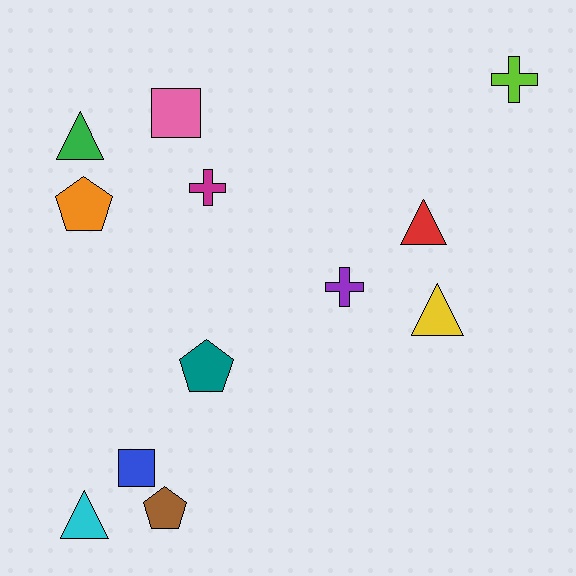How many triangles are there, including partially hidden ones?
There are 4 triangles.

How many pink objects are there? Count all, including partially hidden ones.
There is 1 pink object.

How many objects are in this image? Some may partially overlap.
There are 12 objects.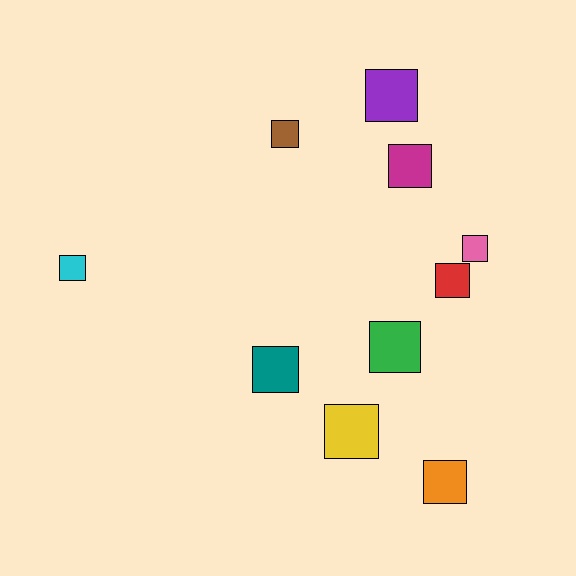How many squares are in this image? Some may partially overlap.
There are 10 squares.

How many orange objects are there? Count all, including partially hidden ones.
There is 1 orange object.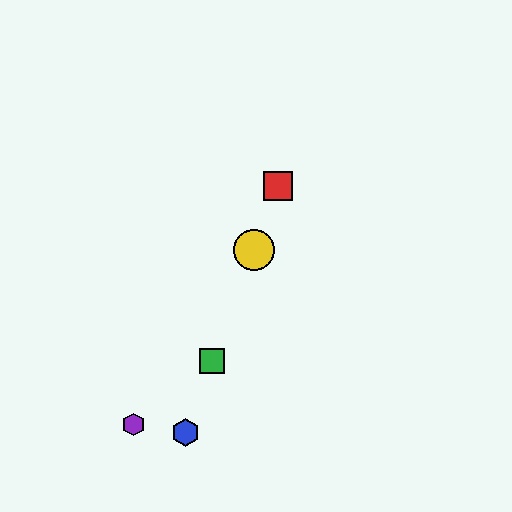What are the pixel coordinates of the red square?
The red square is at (278, 186).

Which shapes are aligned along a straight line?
The red square, the blue hexagon, the green square, the yellow circle are aligned along a straight line.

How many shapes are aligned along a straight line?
4 shapes (the red square, the blue hexagon, the green square, the yellow circle) are aligned along a straight line.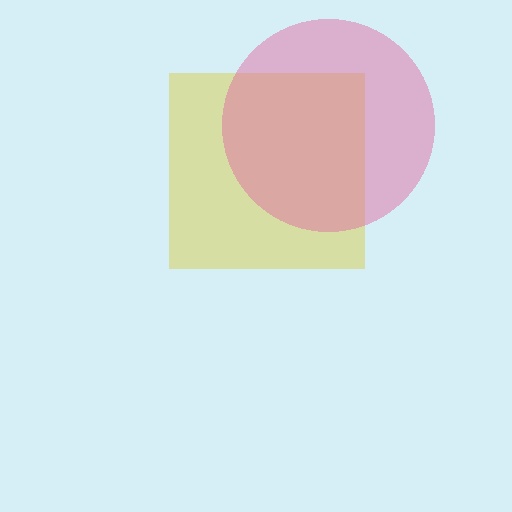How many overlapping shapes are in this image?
There are 2 overlapping shapes in the image.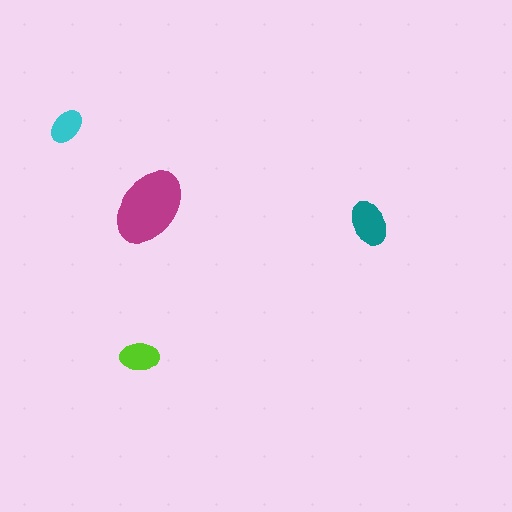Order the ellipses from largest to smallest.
the magenta one, the teal one, the lime one, the cyan one.